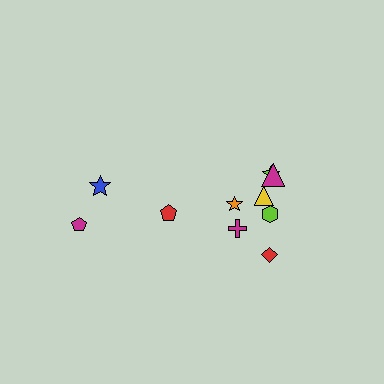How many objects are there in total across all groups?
There are 10 objects.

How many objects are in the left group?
There are 3 objects.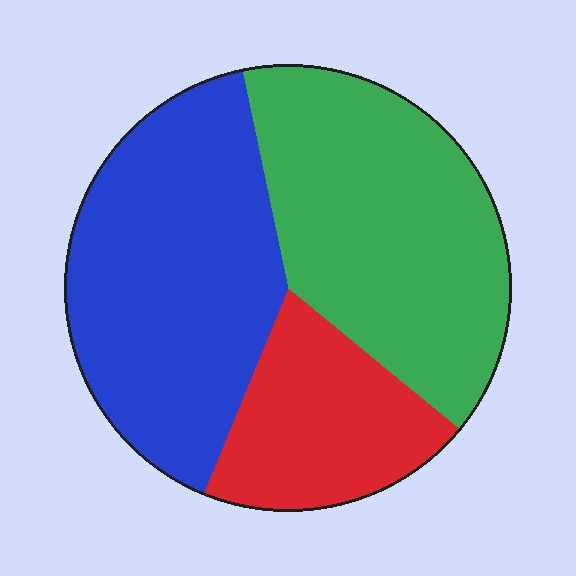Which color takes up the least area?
Red, at roughly 20%.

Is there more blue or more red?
Blue.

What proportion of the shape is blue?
Blue takes up between a quarter and a half of the shape.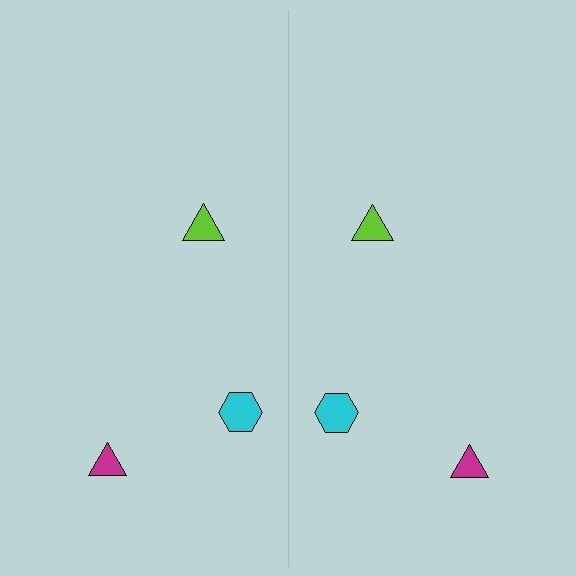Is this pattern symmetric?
Yes, this pattern has bilateral (reflection) symmetry.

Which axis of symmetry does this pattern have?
The pattern has a vertical axis of symmetry running through the center of the image.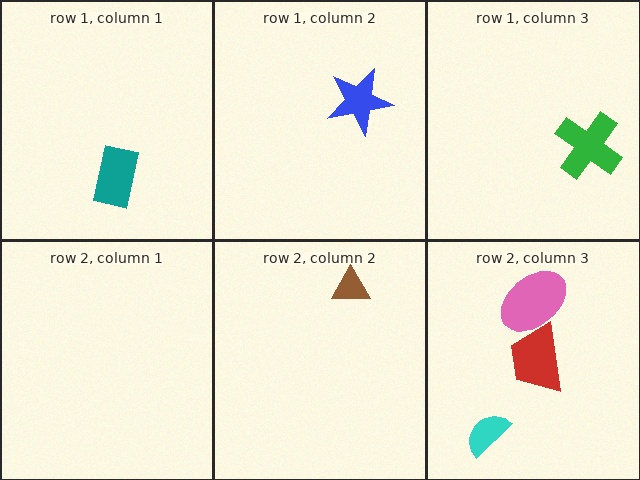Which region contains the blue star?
The row 1, column 2 region.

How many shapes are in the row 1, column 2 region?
1.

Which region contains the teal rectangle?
The row 1, column 1 region.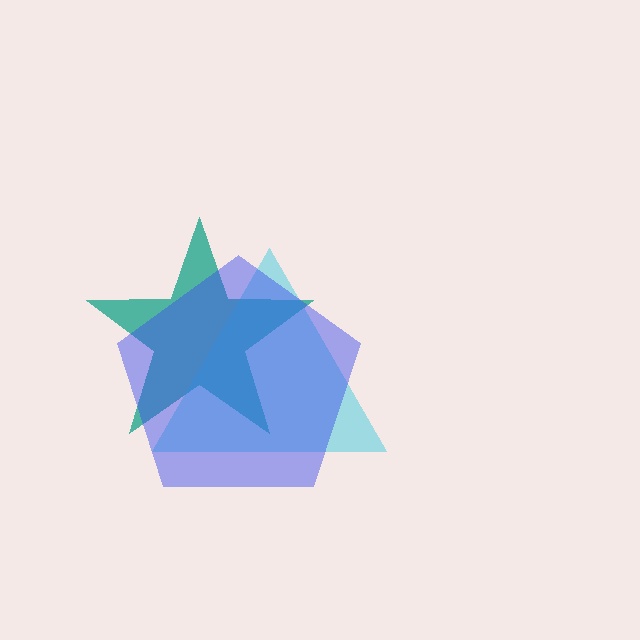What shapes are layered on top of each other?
The layered shapes are: a teal star, a cyan triangle, a blue pentagon.